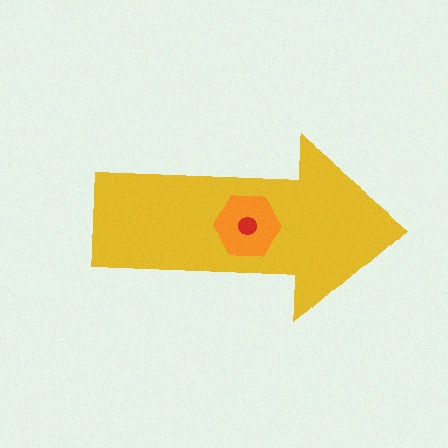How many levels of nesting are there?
3.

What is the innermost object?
The red circle.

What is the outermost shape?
The yellow arrow.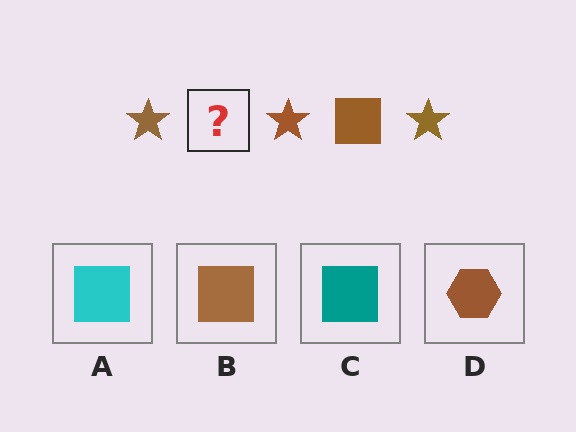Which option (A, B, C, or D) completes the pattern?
B.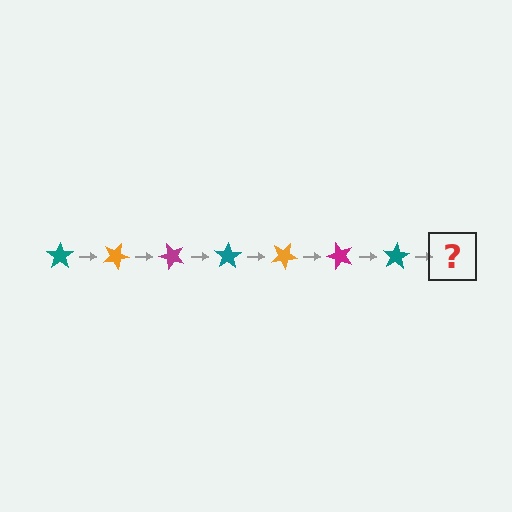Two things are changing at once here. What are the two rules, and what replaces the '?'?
The two rules are that it rotates 25 degrees each step and the color cycles through teal, orange, and magenta. The '?' should be an orange star, rotated 175 degrees from the start.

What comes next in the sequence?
The next element should be an orange star, rotated 175 degrees from the start.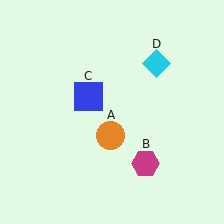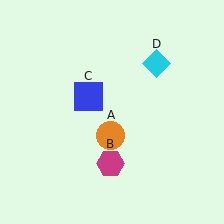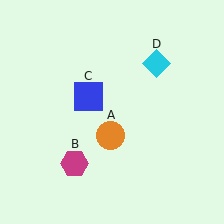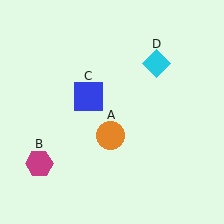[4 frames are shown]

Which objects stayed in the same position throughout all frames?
Orange circle (object A) and blue square (object C) and cyan diamond (object D) remained stationary.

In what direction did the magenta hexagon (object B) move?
The magenta hexagon (object B) moved left.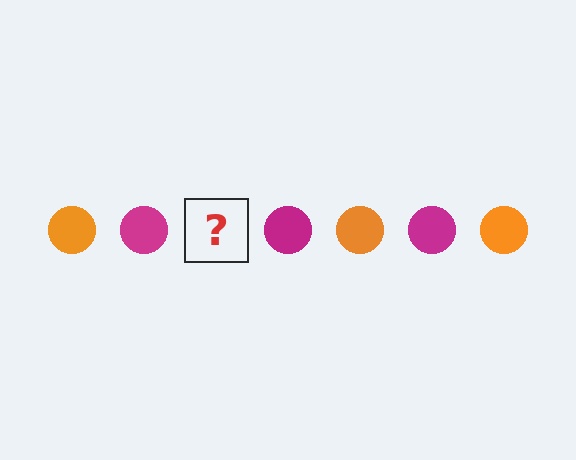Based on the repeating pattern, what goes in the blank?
The blank should be an orange circle.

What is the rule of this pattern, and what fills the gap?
The rule is that the pattern cycles through orange, magenta circles. The gap should be filled with an orange circle.